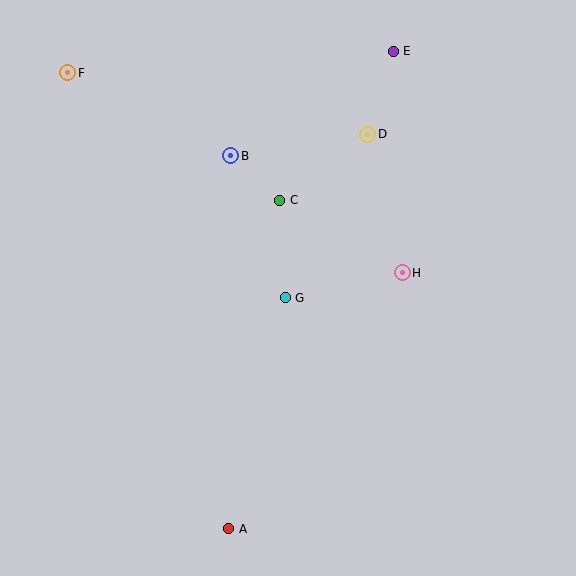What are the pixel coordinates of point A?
Point A is at (229, 529).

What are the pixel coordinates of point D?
Point D is at (368, 134).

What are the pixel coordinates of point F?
Point F is at (68, 73).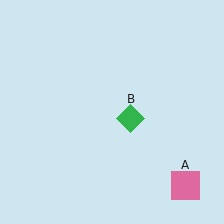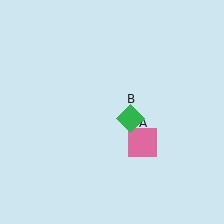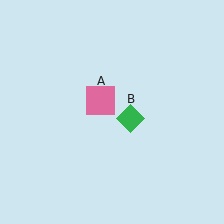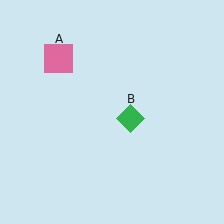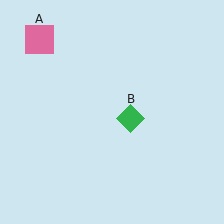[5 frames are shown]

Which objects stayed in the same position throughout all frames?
Green diamond (object B) remained stationary.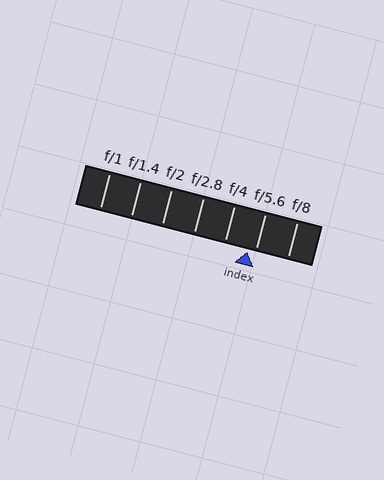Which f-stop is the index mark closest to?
The index mark is closest to f/5.6.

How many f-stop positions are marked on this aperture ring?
There are 7 f-stop positions marked.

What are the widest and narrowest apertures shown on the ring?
The widest aperture shown is f/1 and the narrowest is f/8.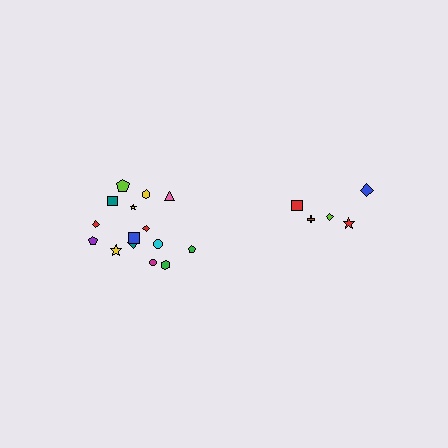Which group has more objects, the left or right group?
The left group.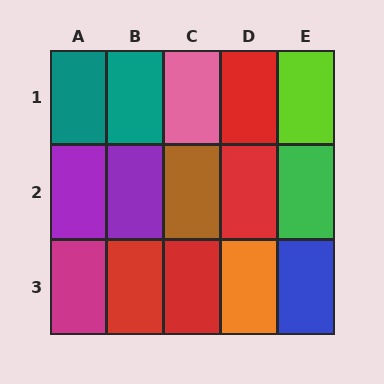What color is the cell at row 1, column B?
Teal.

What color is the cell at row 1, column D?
Red.